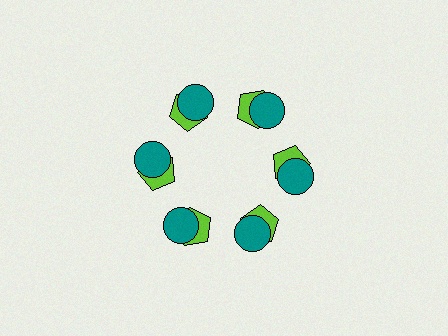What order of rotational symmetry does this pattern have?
This pattern has 6-fold rotational symmetry.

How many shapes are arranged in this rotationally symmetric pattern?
There are 12 shapes, arranged in 6 groups of 2.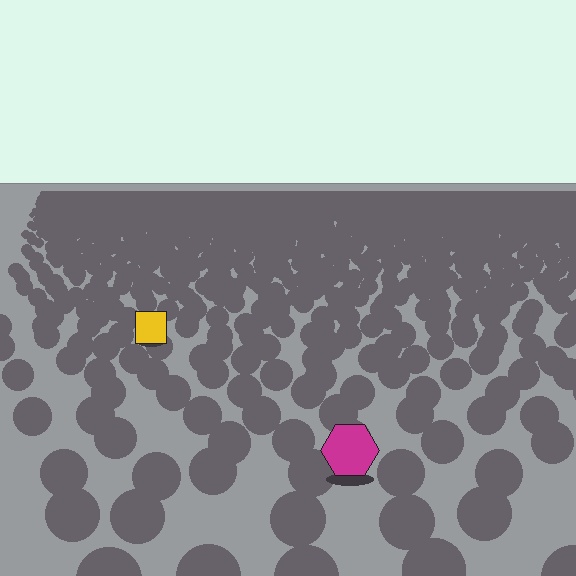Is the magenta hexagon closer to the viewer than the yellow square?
Yes. The magenta hexagon is closer — you can tell from the texture gradient: the ground texture is coarser near it.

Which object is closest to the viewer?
The magenta hexagon is closest. The texture marks near it are larger and more spread out.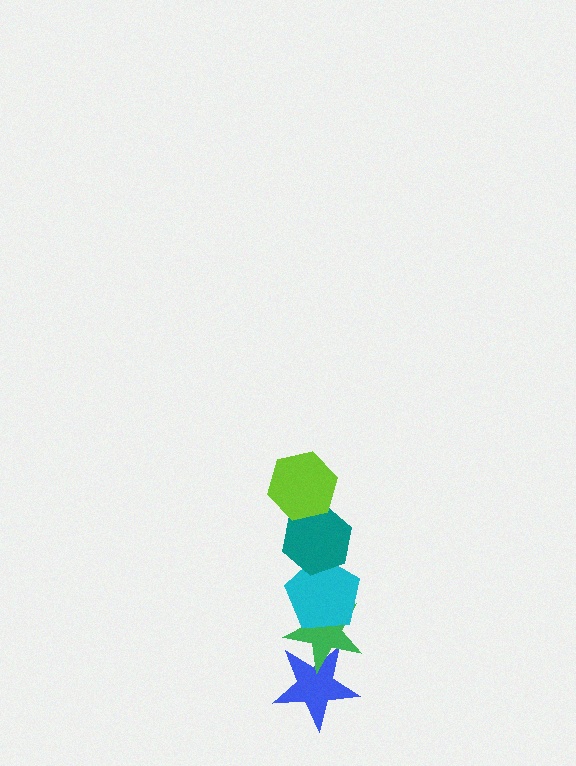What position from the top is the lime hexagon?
The lime hexagon is 1st from the top.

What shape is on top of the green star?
The cyan pentagon is on top of the green star.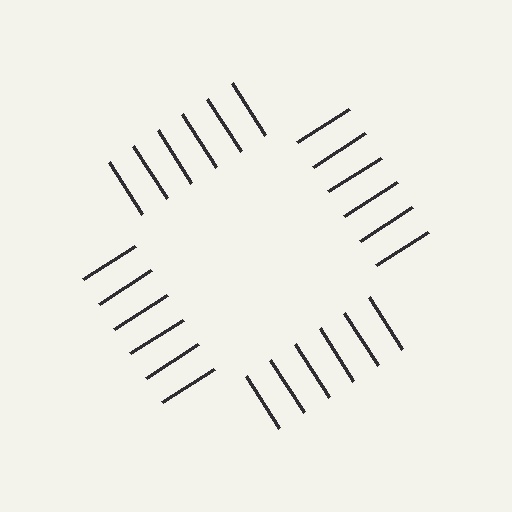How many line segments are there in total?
24 — 6 along each of the 4 edges.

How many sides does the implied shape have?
4 sides — the line-ends trace a square.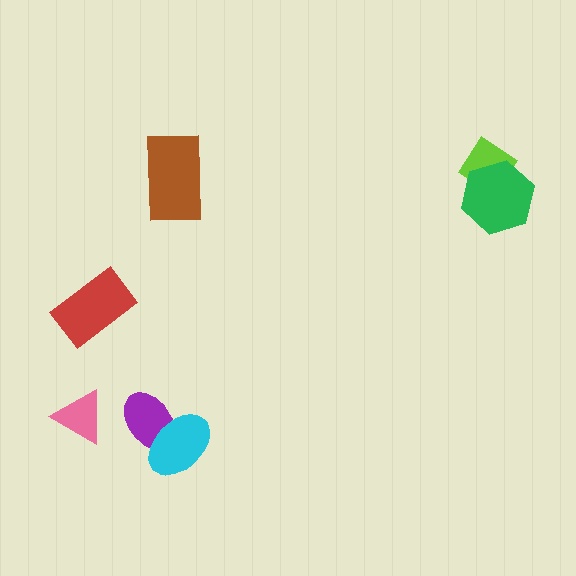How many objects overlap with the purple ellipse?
1 object overlaps with the purple ellipse.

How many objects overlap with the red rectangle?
0 objects overlap with the red rectangle.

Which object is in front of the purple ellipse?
The cyan ellipse is in front of the purple ellipse.